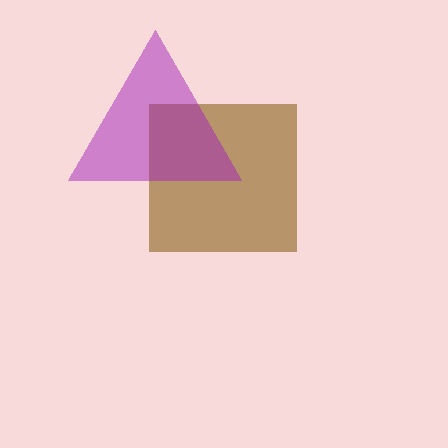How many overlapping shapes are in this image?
There are 2 overlapping shapes in the image.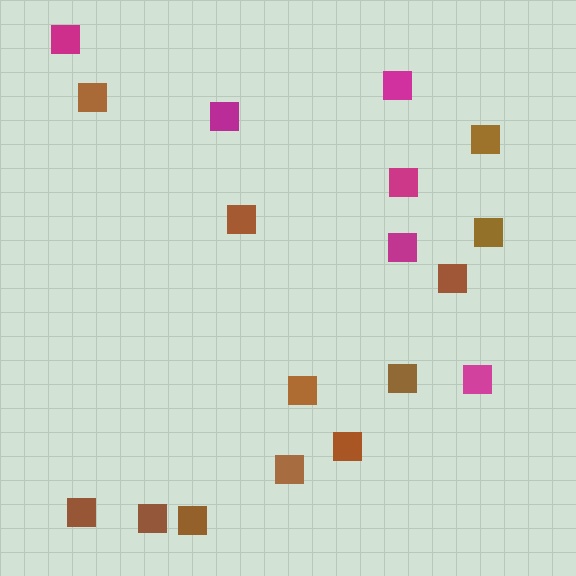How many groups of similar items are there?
There are 2 groups: one group of brown squares (12) and one group of magenta squares (6).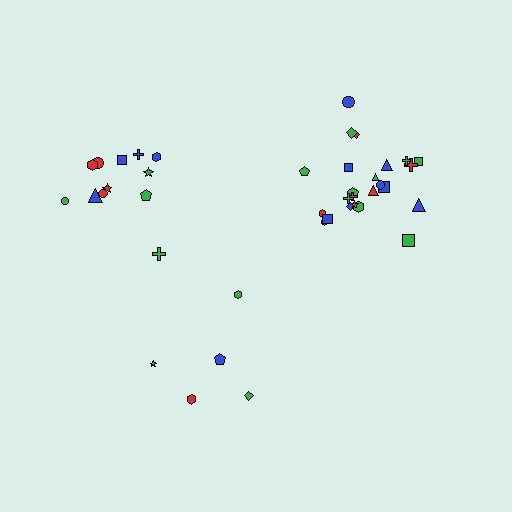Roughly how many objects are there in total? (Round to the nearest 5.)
Roughly 40 objects in total.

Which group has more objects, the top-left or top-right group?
The top-right group.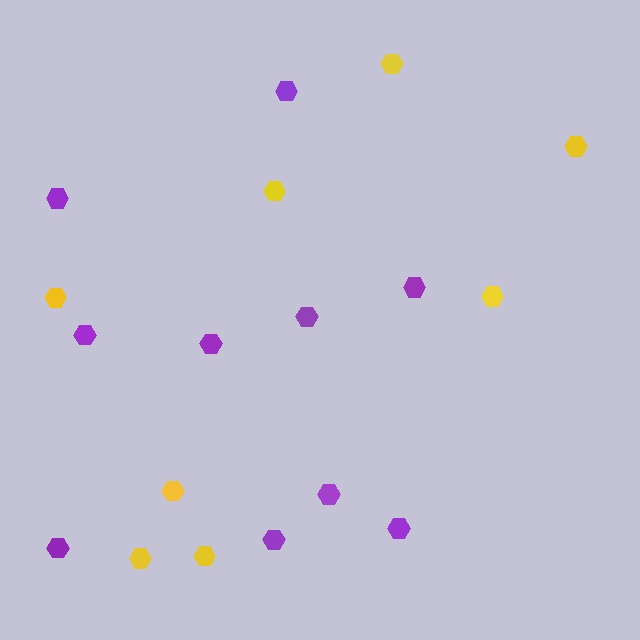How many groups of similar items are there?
There are 2 groups: one group of purple hexagons (10) and one group of yellow hexagons (8).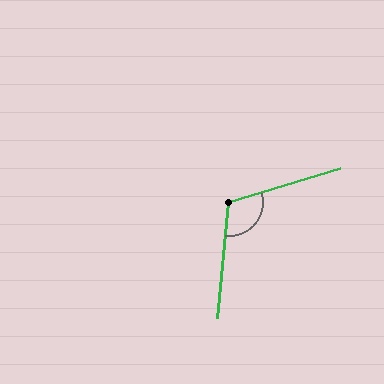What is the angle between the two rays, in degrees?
Approximately 112 degrees.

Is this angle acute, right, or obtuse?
It is obtuse.